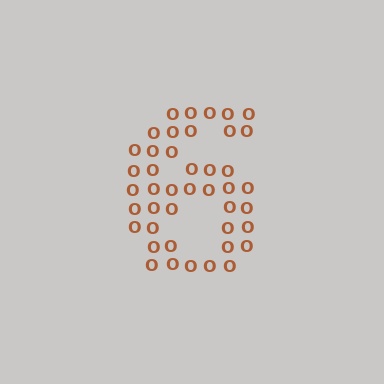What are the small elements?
The small elements are letter O's.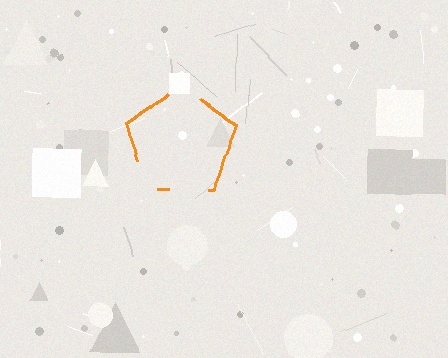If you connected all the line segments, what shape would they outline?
They would outline a pentagon.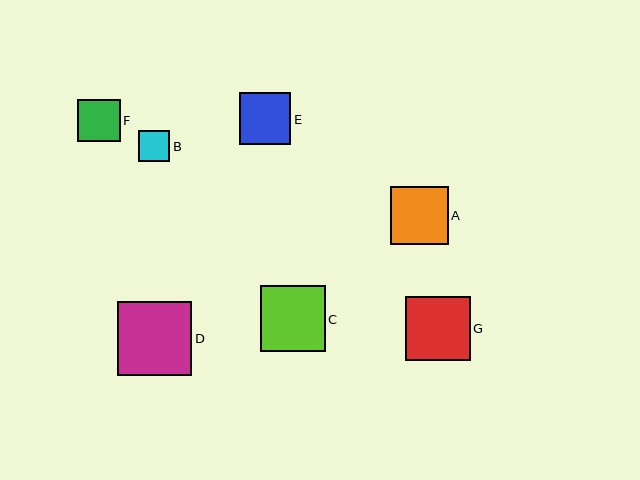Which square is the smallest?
Square B is the smallest with a size of approximately 31 pixels.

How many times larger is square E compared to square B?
Square E is approximately 1.7 times the size of square B.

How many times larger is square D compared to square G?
Square D is approximately 1.2 times the size of square G.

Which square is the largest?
Square D is the largest with a size of approximately 74 pixels.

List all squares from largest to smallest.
From largest to smallest: D, C, G, A, E, F, B.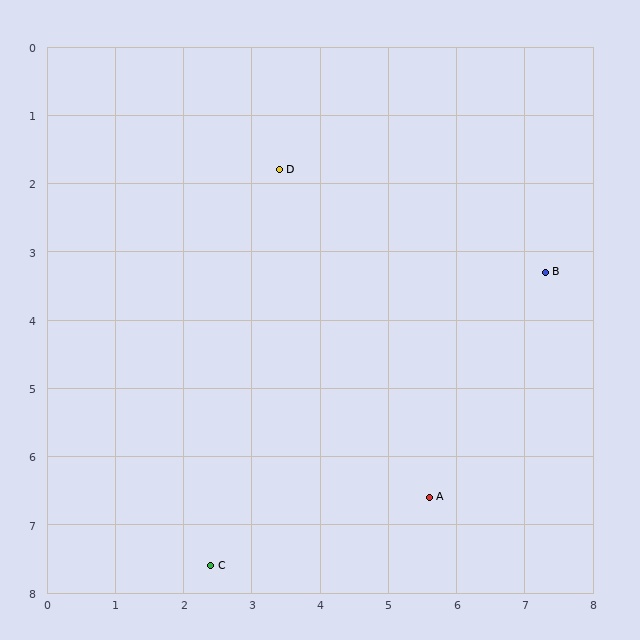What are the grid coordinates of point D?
Point D is at approximately (3.4, 1.8).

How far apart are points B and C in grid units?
Points B and C are about 6.5 grid units apart.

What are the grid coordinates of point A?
Point A is at approximately (5.6, 6.6).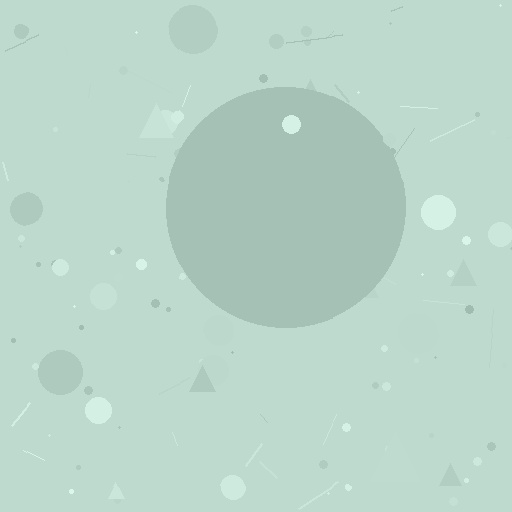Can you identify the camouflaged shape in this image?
The camouflaged shape is a circle.